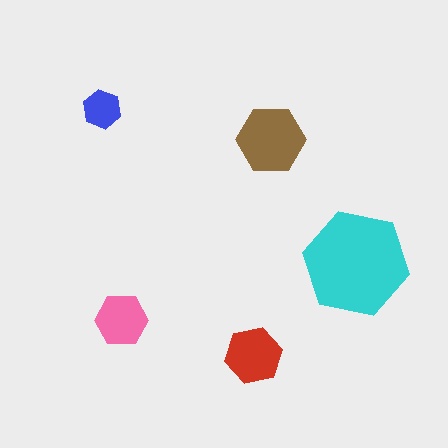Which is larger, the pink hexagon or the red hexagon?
The red one.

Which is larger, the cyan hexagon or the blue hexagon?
The cyan one.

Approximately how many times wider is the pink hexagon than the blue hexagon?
About 1.5 times wider.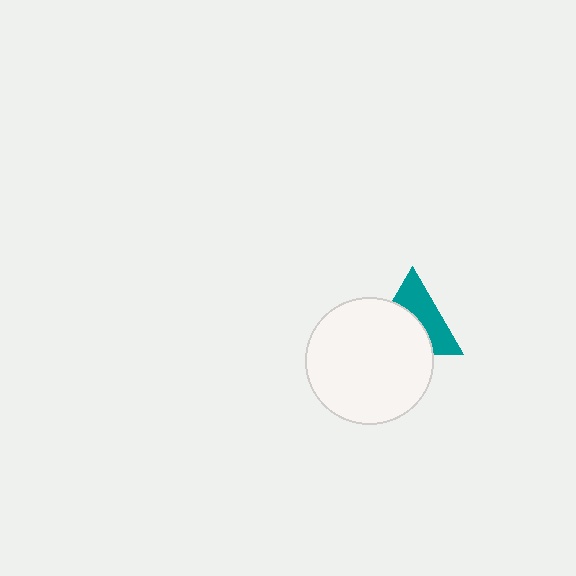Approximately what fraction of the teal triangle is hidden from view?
Roughly 53% of the teal triangle is hidden behind the white circle.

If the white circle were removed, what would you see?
You would see the complete teal triangle.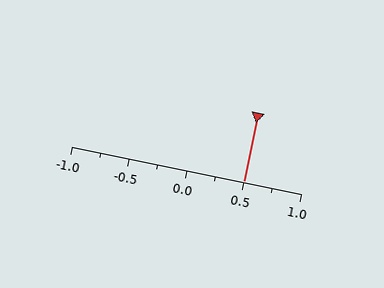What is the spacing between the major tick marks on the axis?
The major ticks are spaced 0.5 apart.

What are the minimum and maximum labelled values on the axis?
The axis runs from -1.0 to 1.0.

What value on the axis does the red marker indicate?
The marker indicates approximately 0.5.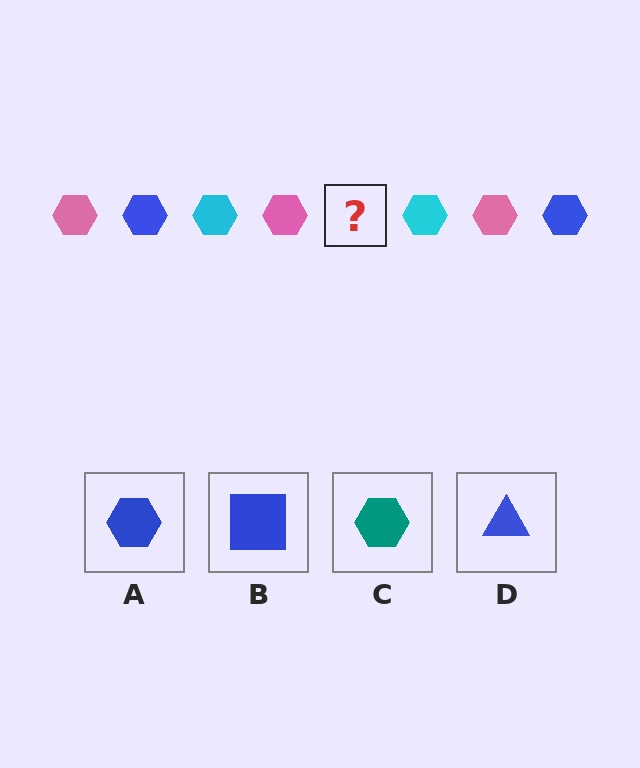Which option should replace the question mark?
Option A.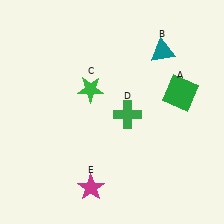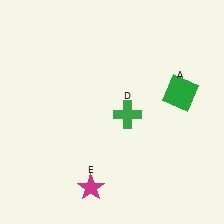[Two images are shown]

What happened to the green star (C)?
The green star (C) was removed in Image 2. It was in the top-left area of Image 1.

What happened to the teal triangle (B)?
The teal triangle (B) was removed in Image 2. It was in the top-right area of Image 1.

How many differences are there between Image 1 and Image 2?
There are 2 differences between the two images.